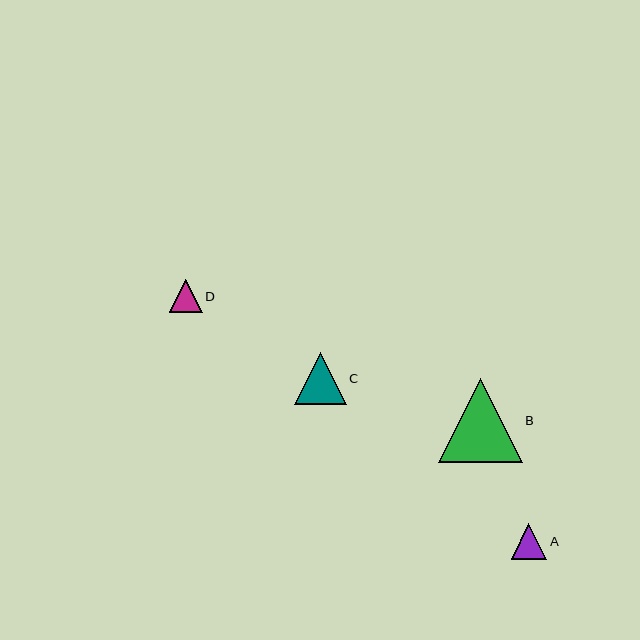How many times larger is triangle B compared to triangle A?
Triangle B is approximately 2.3 times the size of triangle A.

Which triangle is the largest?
Triangle B is the largest with a size of approximately 84 pixels.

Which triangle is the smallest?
Triangle D is the smallest with a size of approximately 33 pixels.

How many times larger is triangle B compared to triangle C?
Triangle B is approximately 1.6 times the size of triangle C.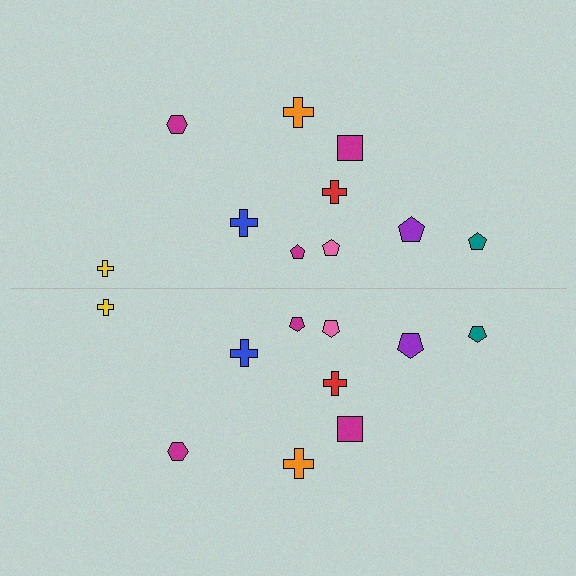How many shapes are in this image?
There are 20 shapes in this image.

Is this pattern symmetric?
Yes, this pattern has bilateral (reflection) symmetry.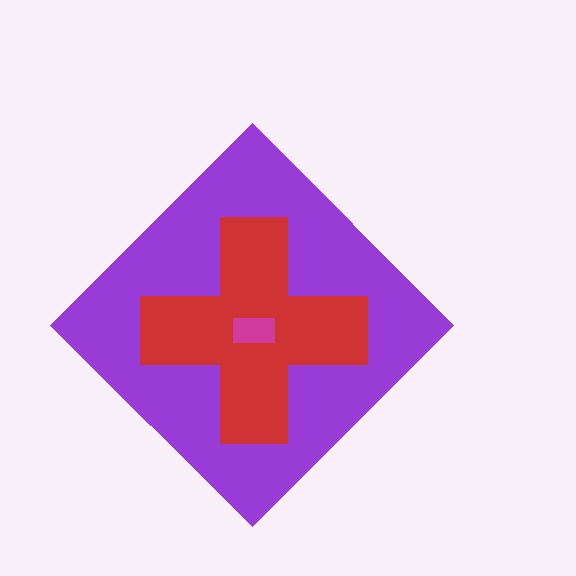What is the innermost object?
The magenta rectangle.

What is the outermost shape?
The purple diamond.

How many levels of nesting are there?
3.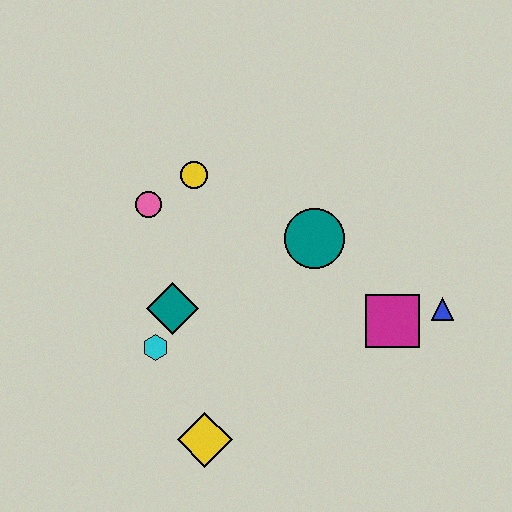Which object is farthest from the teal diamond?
The blue triangle is farthest from the teal diamond.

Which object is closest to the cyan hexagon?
The teal diamond is closest to the cyan hexagon.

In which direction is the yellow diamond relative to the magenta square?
The yellow diamond is to the left of the magenta square.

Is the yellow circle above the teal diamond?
Yes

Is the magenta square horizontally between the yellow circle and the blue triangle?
Yes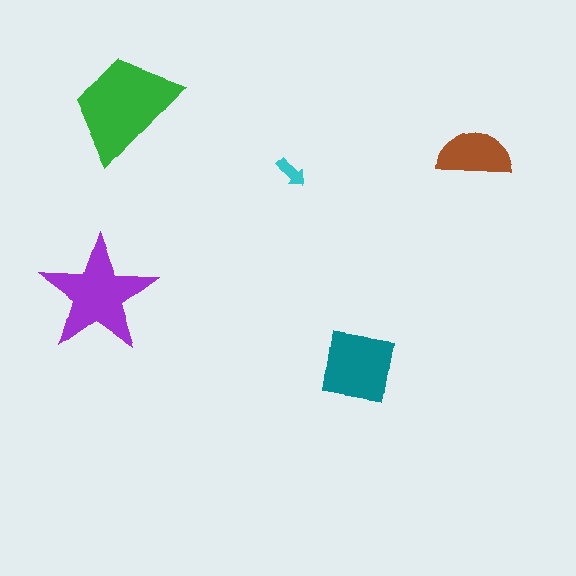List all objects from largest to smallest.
The green trapezoid, the purple star, the teal square, the brown semicircle, the cyan arrow.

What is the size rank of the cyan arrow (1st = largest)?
5th.